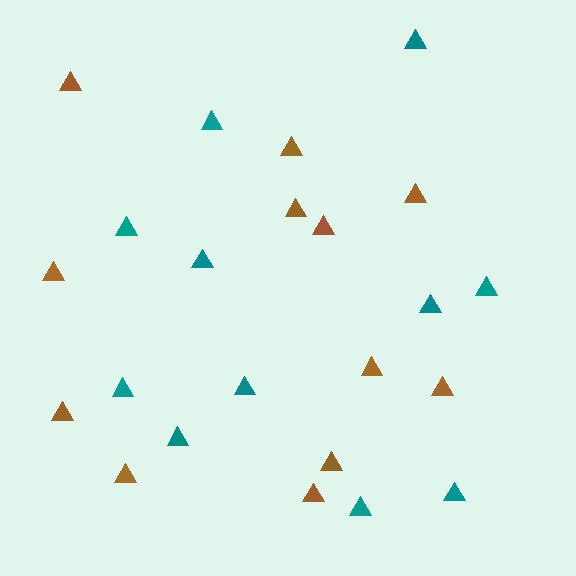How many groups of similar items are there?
There are 2 groups: one group of brown triangles (12) and one group of teal triangles (11).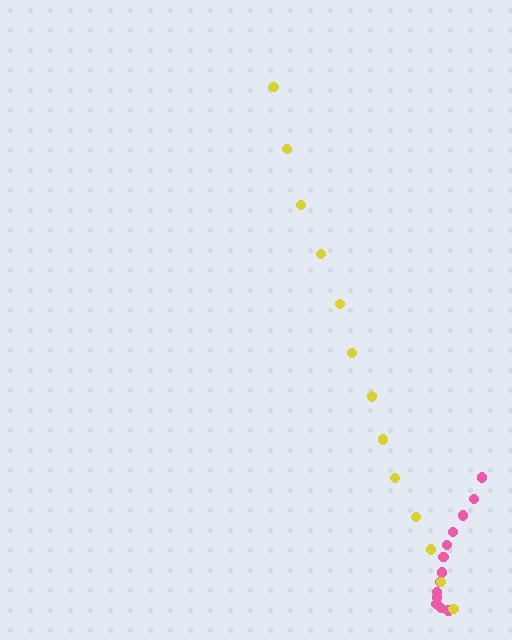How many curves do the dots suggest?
There are 2 distinct paths.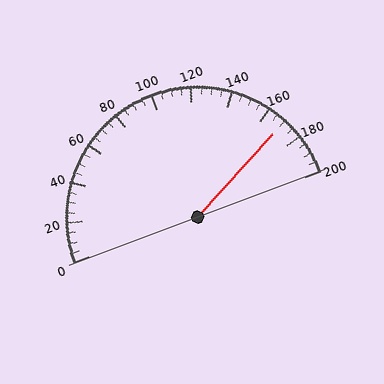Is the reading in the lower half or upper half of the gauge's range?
The reading is in the upper half of the range (0 to 200).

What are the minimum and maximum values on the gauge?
The gauge ranges from 0 to 200.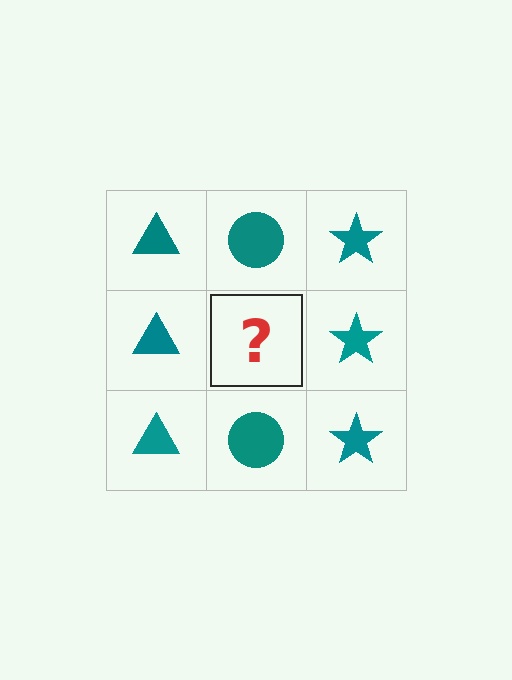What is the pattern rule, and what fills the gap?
The rule is that each column has a consistent shape. The gap should be filled with a teal circle.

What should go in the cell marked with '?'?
The missing cell should contain a teal circle.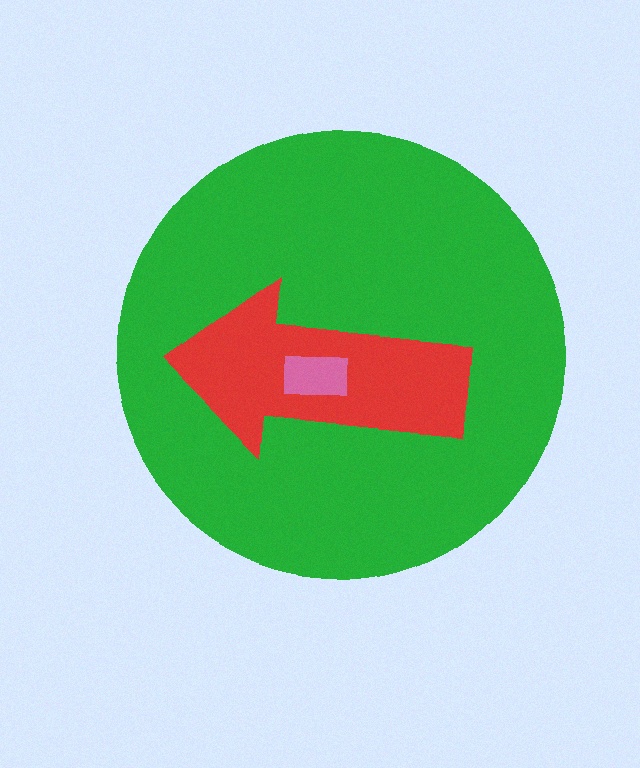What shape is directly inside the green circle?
The red arrow.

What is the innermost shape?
The pink rectangle.